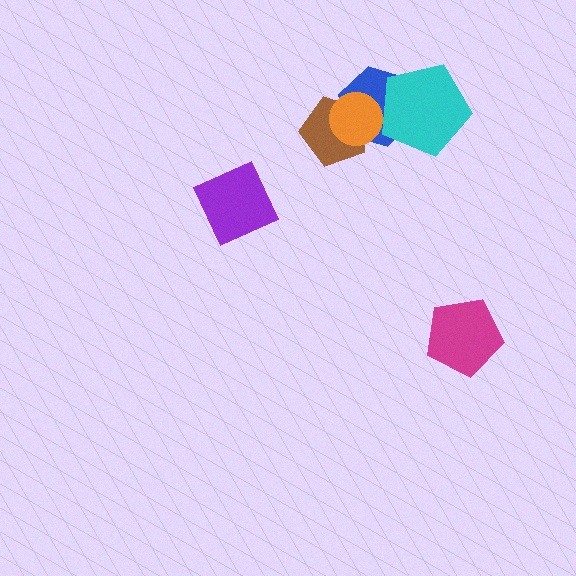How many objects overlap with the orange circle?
2 objects overlap with the orange circle.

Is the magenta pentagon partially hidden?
No, no other shape covers it.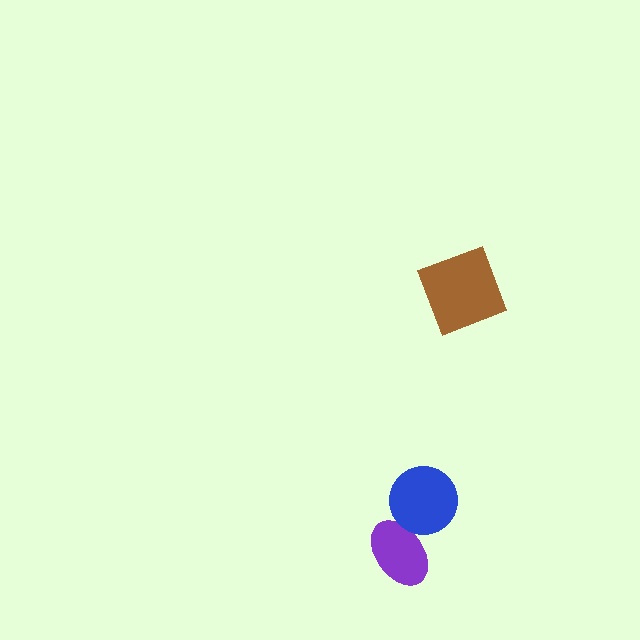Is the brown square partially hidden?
No, no other shape covers it.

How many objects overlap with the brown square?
0 objects overlap with the brown square.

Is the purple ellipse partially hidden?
Yes, it is partially covered by another shape.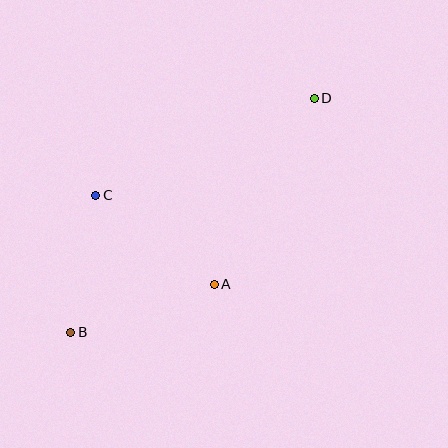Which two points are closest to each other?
Points B and C are closest to each other.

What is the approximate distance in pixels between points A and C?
The distance between A and C is approximately 148 pixels.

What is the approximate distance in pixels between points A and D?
The distance between A and D is approximately 211 pixels.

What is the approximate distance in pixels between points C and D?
The distance between C and D is approximately 239 pixels.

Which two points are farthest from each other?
Points B and D are farthest from each other.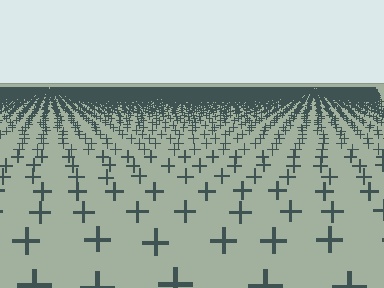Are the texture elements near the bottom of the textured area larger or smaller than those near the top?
Larger. Near the bottom, elements are closer to the viewer and appear at a bigger on-screen size.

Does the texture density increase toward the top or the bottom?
Density increases toward the top.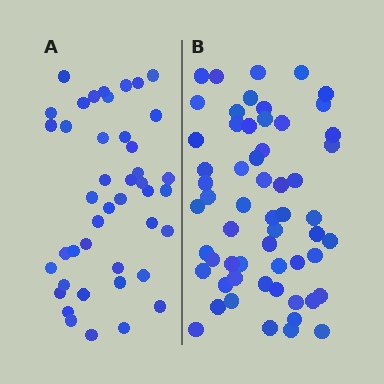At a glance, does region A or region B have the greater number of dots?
Region B (the right region) has more dots.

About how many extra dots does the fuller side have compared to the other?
Region B has approximately 15 more dots than region A.